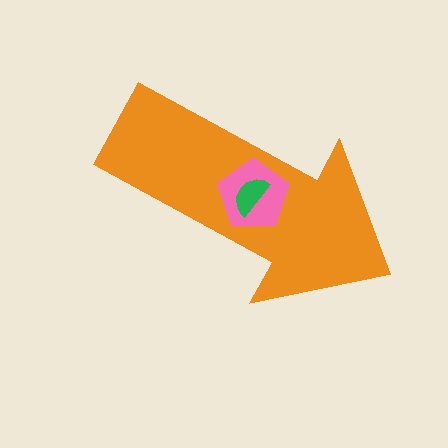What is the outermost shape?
The orange arrow.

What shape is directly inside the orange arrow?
The pink pentagon.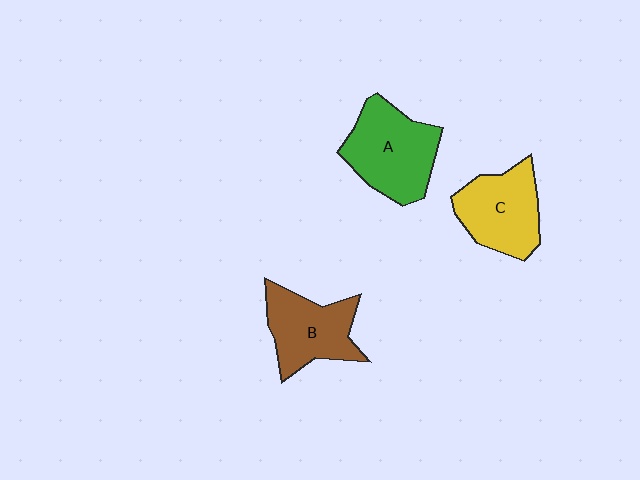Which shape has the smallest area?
Shape B (brown).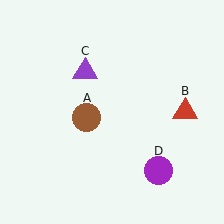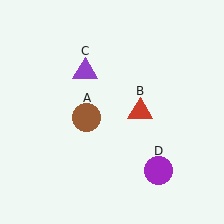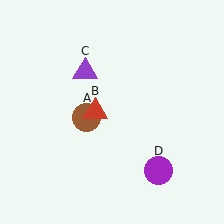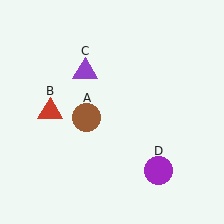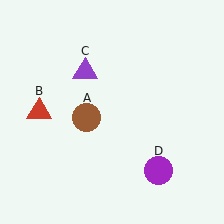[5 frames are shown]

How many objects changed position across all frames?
1 object changed position: red triangle (object B).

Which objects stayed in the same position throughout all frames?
Brown circle (object A) and purple triangle (object C) and purple circle (object D) remained stationary.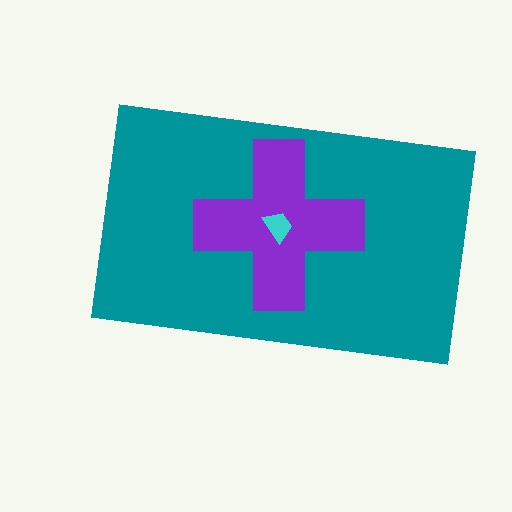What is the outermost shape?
The teal rectangle.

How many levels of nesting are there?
3.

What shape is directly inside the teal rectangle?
The purple cross.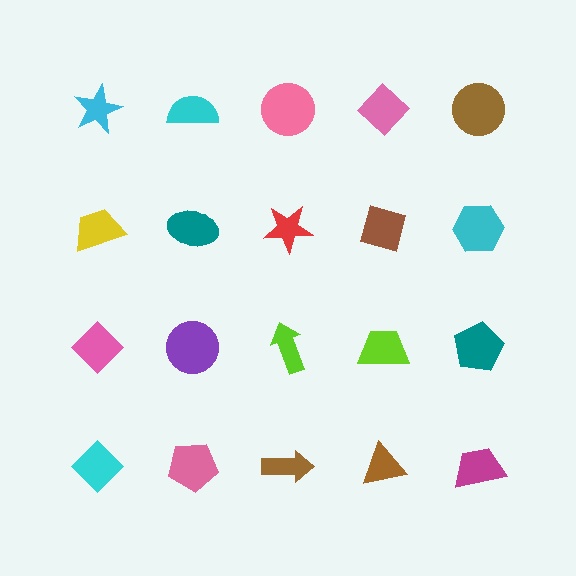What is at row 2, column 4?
A brown diamond.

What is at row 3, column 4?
A lime trapezoid.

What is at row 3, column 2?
A purple circle.